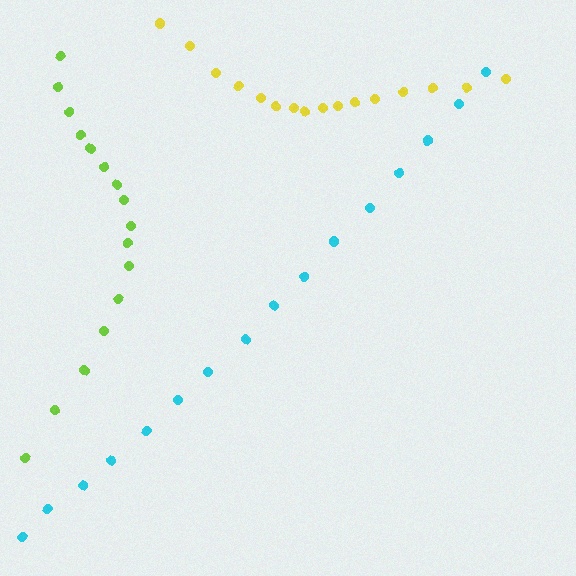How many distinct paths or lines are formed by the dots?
There are 3 distinct paths.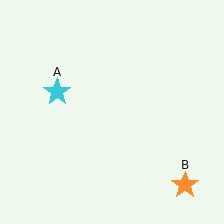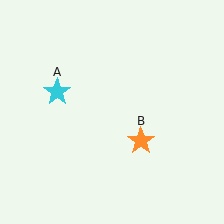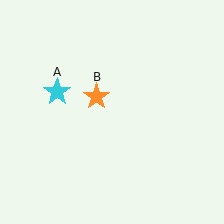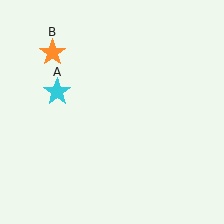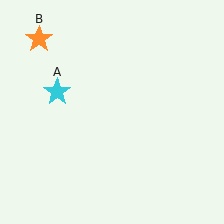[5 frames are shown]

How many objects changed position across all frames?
1 object changed position: orange star (object B).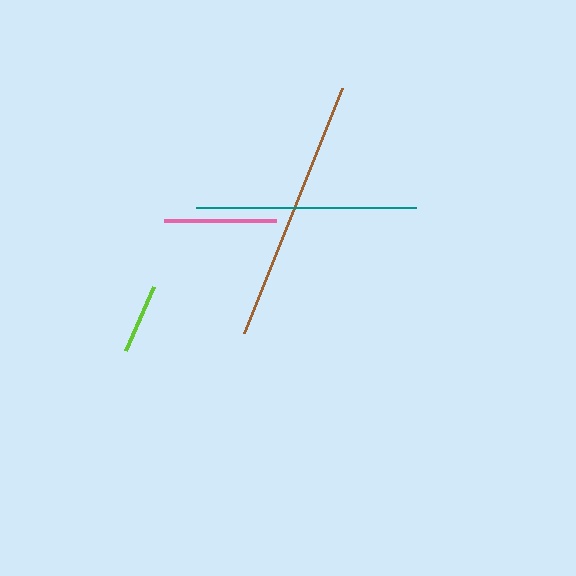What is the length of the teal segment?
The teal segment is approximately 220 pixels long.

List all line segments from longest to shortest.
From longest to shortest: brown, teal, pink, lime.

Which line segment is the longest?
The brown line is the longest at approximately 264 pixels.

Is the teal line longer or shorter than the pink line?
The teal line is longer than the pink line.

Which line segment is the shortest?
The lime line is the shortest at approximately 70 pixels.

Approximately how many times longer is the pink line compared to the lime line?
The pink line is approximately 1.6 times the length of the lime line.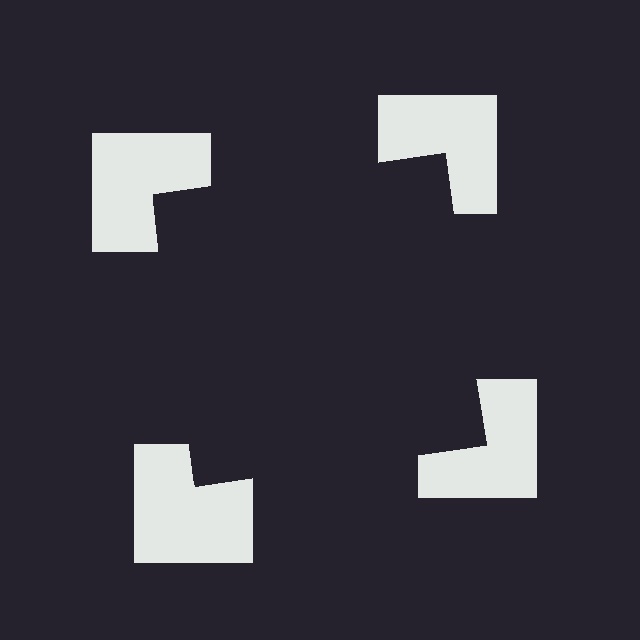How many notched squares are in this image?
There are 4 — one at each vertex of the illusory square.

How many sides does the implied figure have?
4 sides.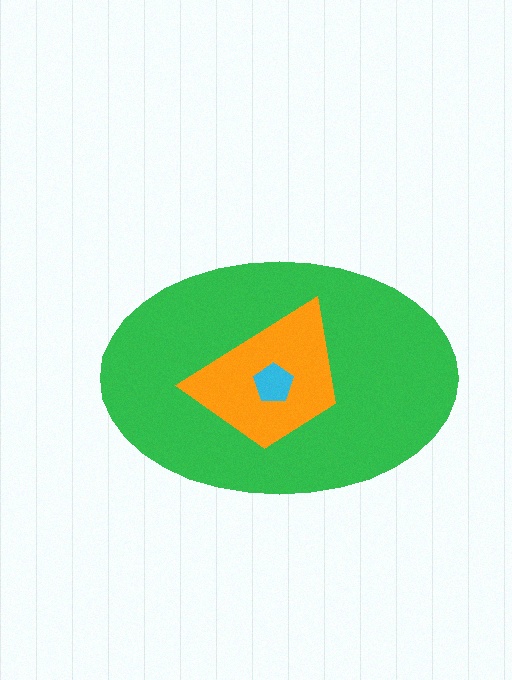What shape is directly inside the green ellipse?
The orange trapezoid.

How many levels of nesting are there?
3.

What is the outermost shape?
The green ellipse.